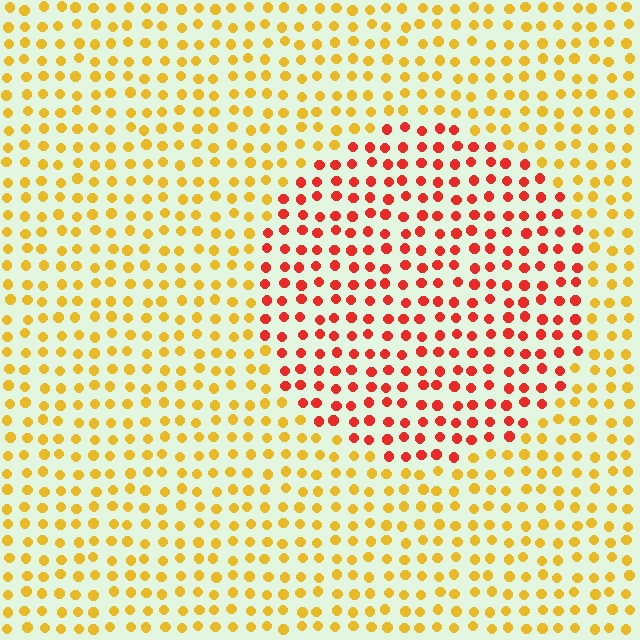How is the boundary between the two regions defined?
The boundary is defined purely by a slight shift in hue (about 45 degrees). Spacing, size, and orientation are identical on both sides.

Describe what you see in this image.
The image is filled with small yellow elements in a uniform arrangement. A circle-shaped region is visible where the elements are tinted to a slightly different hue, forming a subtle color boundary.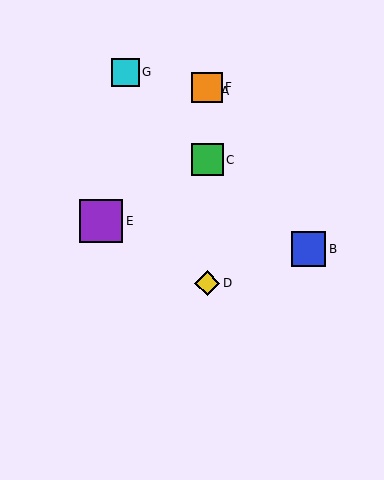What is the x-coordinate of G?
Object G is at x≈125.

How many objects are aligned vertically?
4 objects (A, C, D, F) are aligned vertically.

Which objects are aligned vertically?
Objects A, C, D, F are aligned vertically.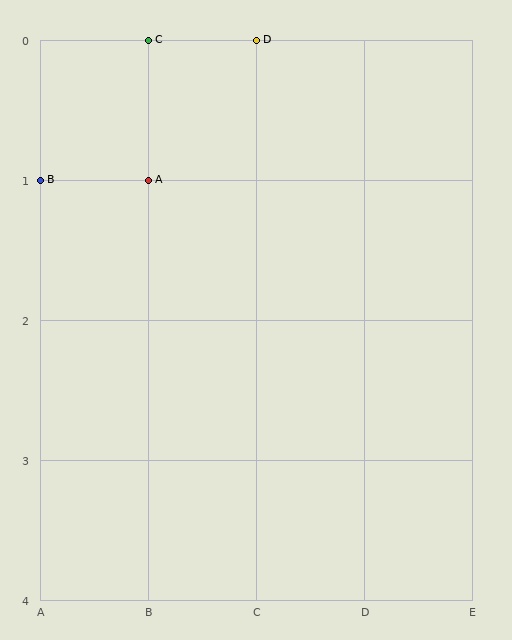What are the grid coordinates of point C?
Point C is at grid coordinates (B, 0).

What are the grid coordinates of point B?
Point B is at grid coordinates (A, 1).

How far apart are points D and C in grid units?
Points D and C are 1 column apart.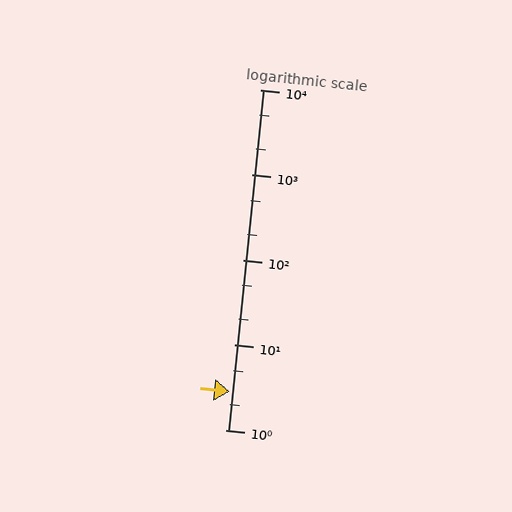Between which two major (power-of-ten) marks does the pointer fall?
The pointer is between 1 and 10.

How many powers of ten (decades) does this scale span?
The scale spans 4 decades, from 1 to 10000.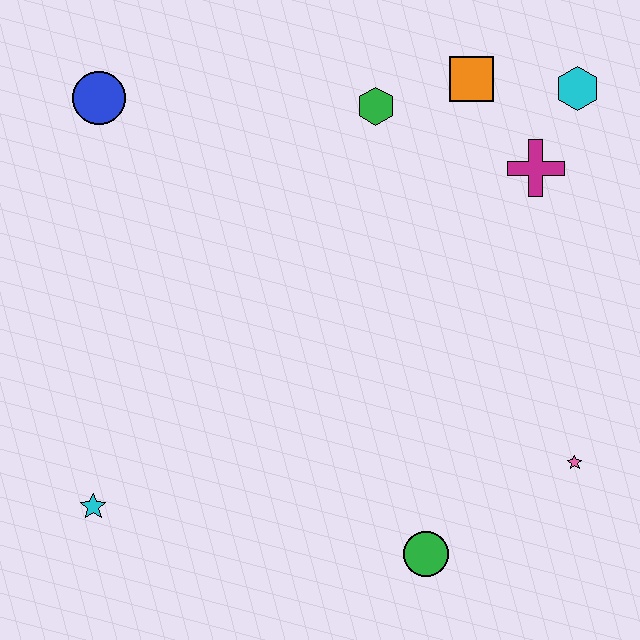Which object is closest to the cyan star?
The green circle is closest to the cyan star.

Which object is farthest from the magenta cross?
The cyan star is farthest from the magenta cross.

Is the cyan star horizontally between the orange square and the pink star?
No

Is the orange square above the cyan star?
Yes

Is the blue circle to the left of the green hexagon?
Yes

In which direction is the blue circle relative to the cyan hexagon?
The blue circle is to the left of the cyan hexagon.